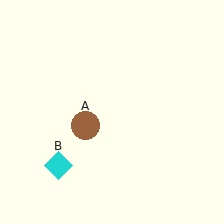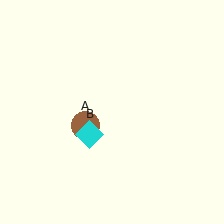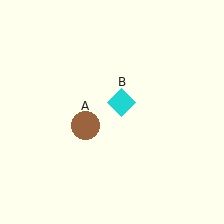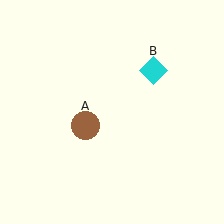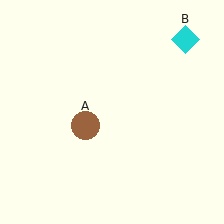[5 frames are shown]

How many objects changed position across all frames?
1 object changed position: cyan diamond (object B).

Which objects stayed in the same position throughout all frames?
Brown circle (object A) remained stationary.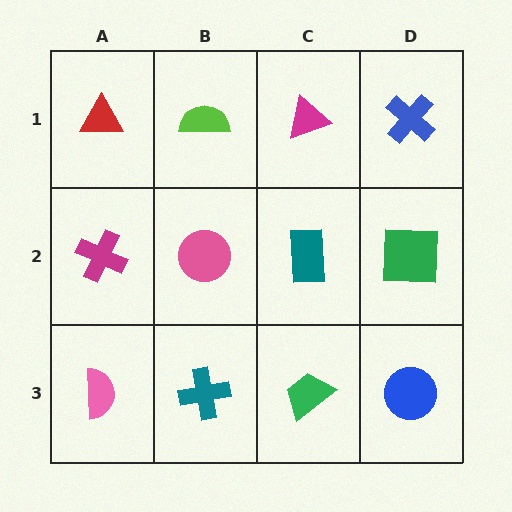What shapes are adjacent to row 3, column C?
A teal rectangle (row 2, column C), a teal cross (row 3, column B), a blue circle (row 3, column D).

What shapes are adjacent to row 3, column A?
A magenta cross (row 2, column A), a teal cross (row 3, column B).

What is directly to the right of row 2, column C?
A green square.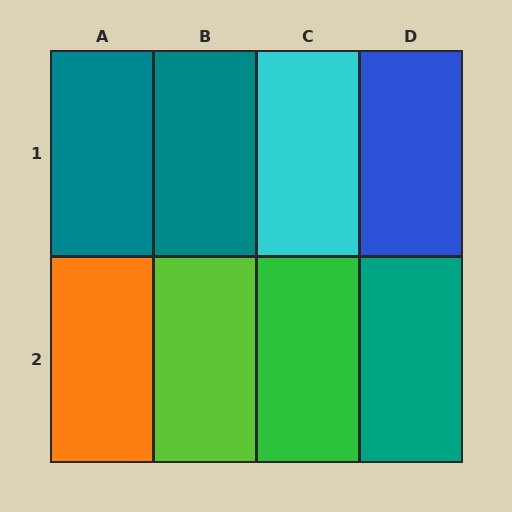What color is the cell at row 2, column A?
Orange.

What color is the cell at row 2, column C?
Green.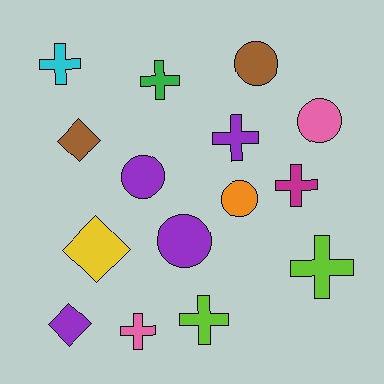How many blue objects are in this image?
There are no blue objects.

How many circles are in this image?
There are 5 circles.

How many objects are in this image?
There are 15 objects.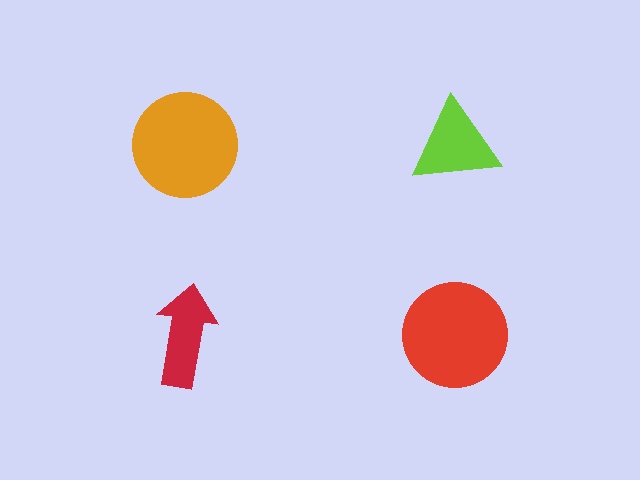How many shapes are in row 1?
2 shapes.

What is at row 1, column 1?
An orange circle.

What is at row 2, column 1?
A red arrow.